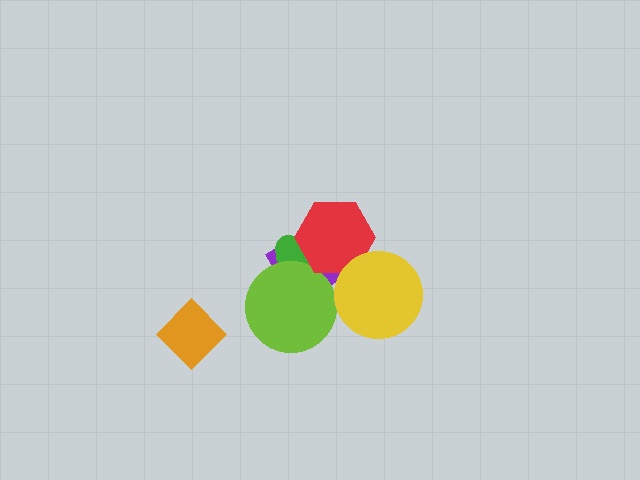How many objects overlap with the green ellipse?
3 objects overlap with the green ellipse.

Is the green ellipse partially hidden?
Yes, it is partially covered by another shape.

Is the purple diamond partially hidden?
Yes, it is partially covered by another shape.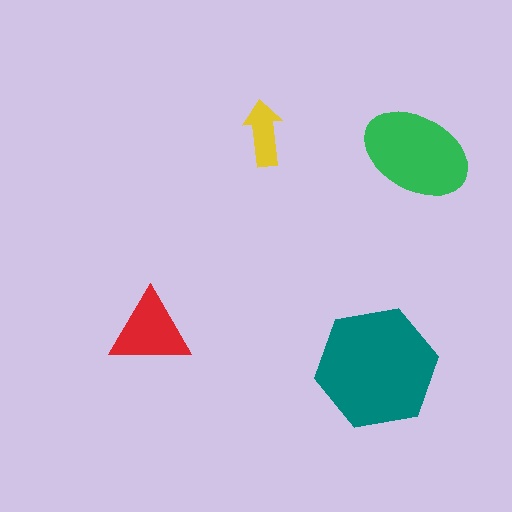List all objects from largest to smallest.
The teal hexagon, the green ellipse, the red triangle, the yellow arrow.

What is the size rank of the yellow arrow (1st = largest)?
4th.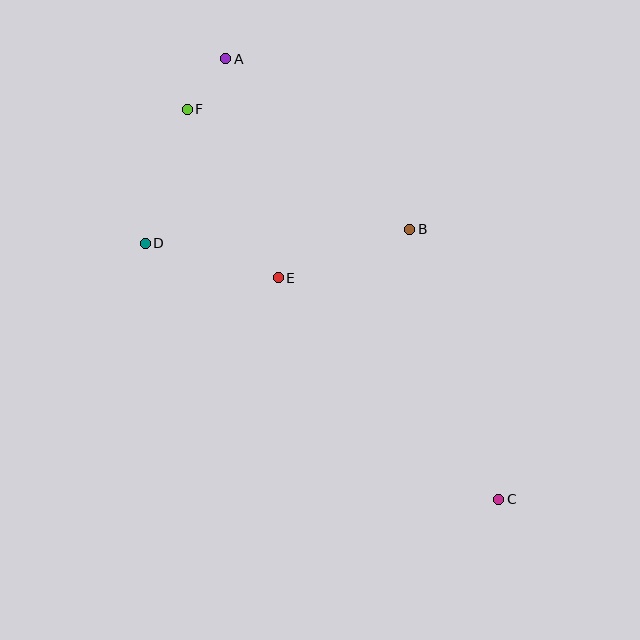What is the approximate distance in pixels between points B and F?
The distance between B and F is approximately 253 pixels.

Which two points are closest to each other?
Points A and F are closest to each other.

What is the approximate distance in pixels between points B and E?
The distance between B and E is approximately 141 pixels.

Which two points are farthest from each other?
Points A and C are farthest from each other.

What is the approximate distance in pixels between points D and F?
The distance between D and F is approximately 140 pixels.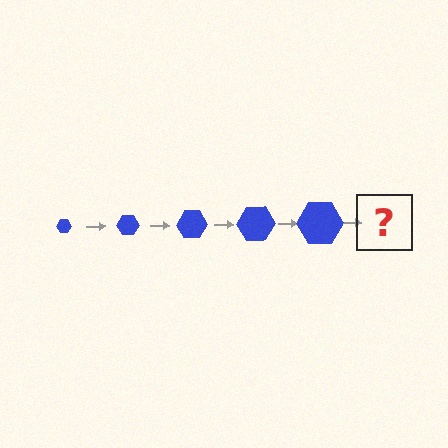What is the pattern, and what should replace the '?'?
The pattern is that the hexagon gets progressively larger each step. The '?' should be a blue hexagon, larger than the previous one.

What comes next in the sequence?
The next element should be a blue hexagon, larger than the previous one.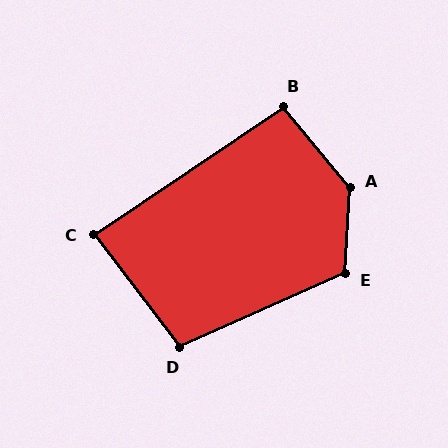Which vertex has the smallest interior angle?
C, at approximately 86 degrees.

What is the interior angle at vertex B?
Approximately 96 degrees (obtuse).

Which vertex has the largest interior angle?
A, at approximately 137 degrees.